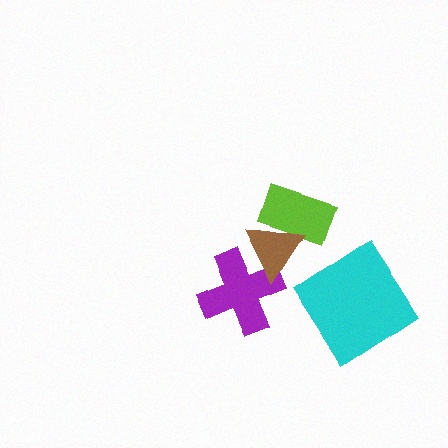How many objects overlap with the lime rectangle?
1 object overlaps with the lime rectangle.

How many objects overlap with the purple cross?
1 object overlaps with the purple cross.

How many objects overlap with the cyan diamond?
0 objects overlap with the cyan diamond.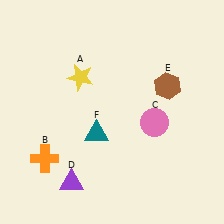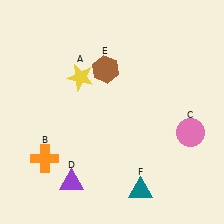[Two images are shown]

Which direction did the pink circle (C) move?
The pink circle (C) moved right.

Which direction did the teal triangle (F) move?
The teal triangle (F) moved down.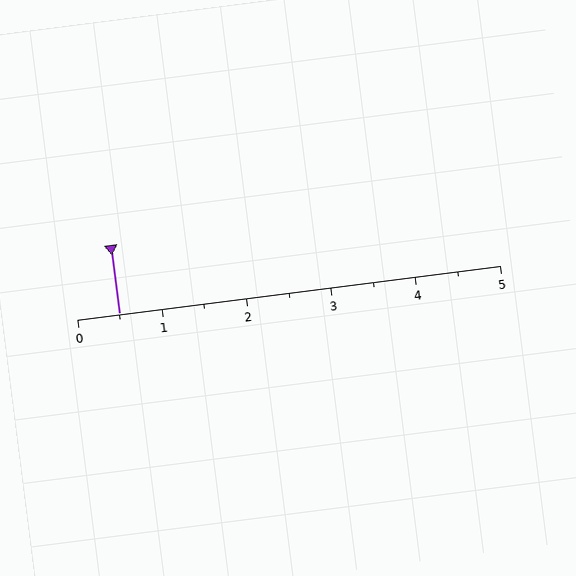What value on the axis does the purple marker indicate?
The marker indicates approximately 0.5.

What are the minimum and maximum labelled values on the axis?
The axis runs from 0 to 5.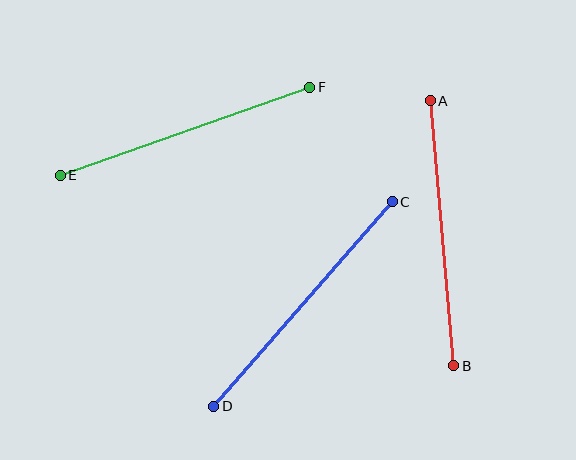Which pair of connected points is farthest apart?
Points C and D are farthest apart.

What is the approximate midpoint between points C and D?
The midpoint is at approximately (303, 304) pixels.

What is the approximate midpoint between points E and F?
The midpoint is at approximately (185, 131) pixels.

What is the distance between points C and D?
The distance is approximately 271 pixels.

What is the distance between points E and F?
The distance is approximately 264 pixels.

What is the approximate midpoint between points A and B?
The midpoint is at approximately (442, 233) pixels.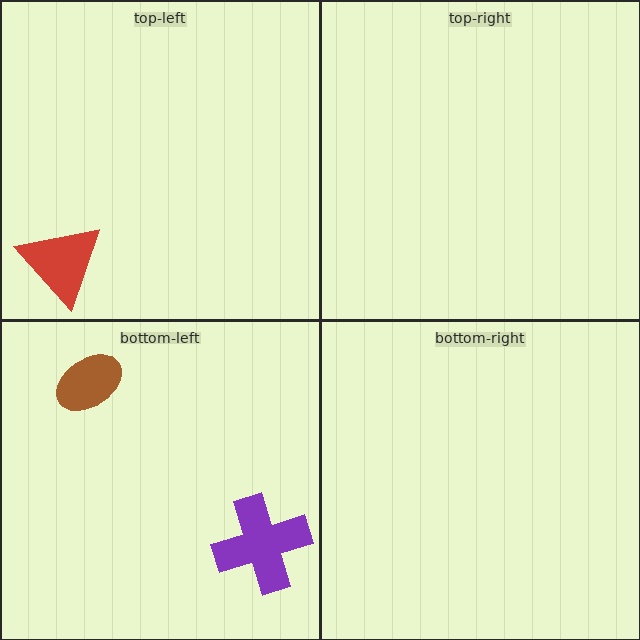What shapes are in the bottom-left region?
The purple cross, the brown ellipse.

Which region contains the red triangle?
The top-left region.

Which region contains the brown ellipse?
The bottom-left region.